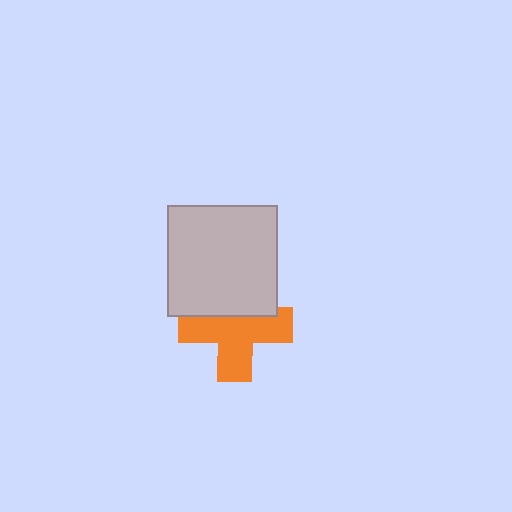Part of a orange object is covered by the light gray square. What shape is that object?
It is a cross.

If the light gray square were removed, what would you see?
You would see the complete orange cross.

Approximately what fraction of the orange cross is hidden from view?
Roughly 35% of the orange cross is hidden behind the light gray square.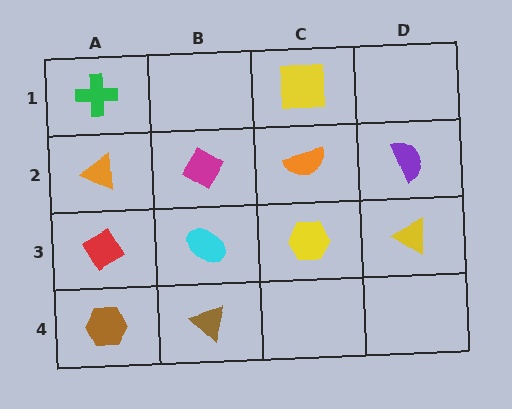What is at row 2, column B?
A magenta diamond.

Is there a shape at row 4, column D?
No, that cell is empty.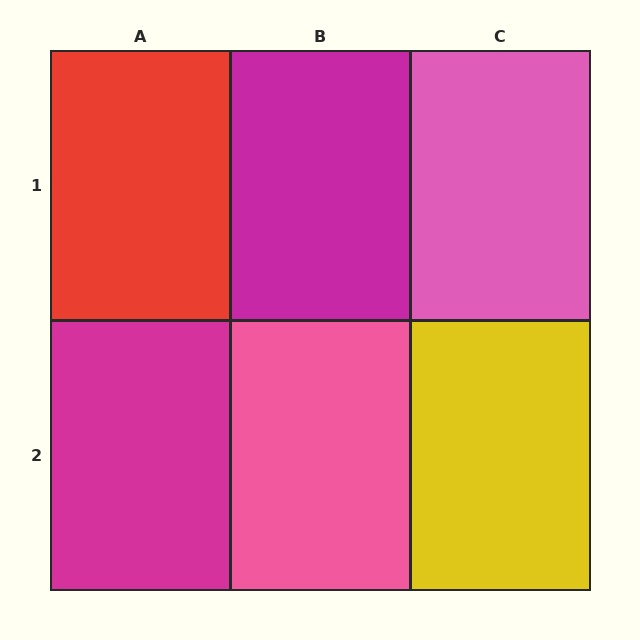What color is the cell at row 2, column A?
Magenta.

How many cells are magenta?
2 cells are magenta.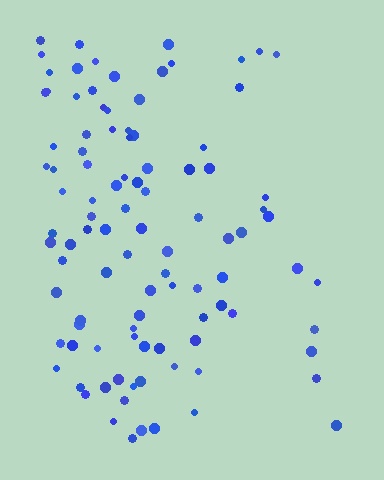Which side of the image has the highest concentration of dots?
The left.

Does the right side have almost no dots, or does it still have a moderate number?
Still a moderate number, just noticeably fewer than the left.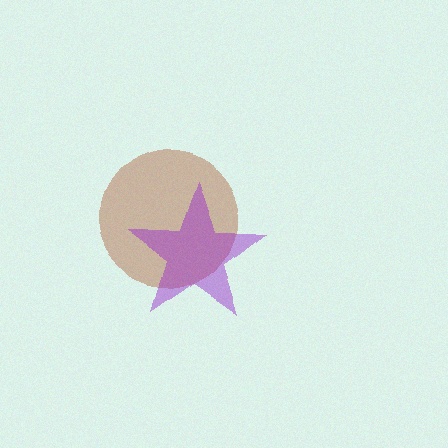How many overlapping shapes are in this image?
There are 2 overlapping shapes in the image.